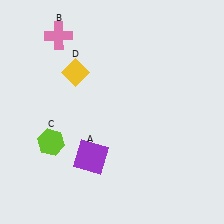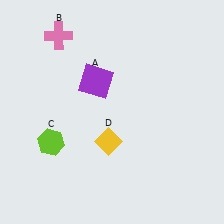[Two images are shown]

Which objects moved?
The objects that moved are: the purple square (A), the yellow diamond (D).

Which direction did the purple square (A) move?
The purple square (A) moved up.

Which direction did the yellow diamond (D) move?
The yellow diamond (D) moved down.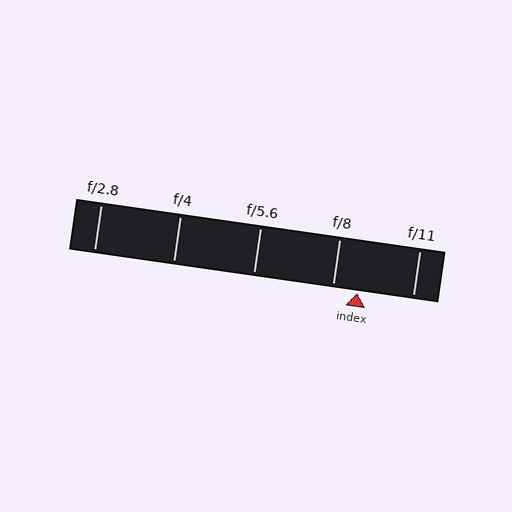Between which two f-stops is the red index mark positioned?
The index mark is between f/8 and f/11.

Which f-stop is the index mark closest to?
The index mark is closest to f/8.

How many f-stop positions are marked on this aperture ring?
There are 5 f-stop positions marked.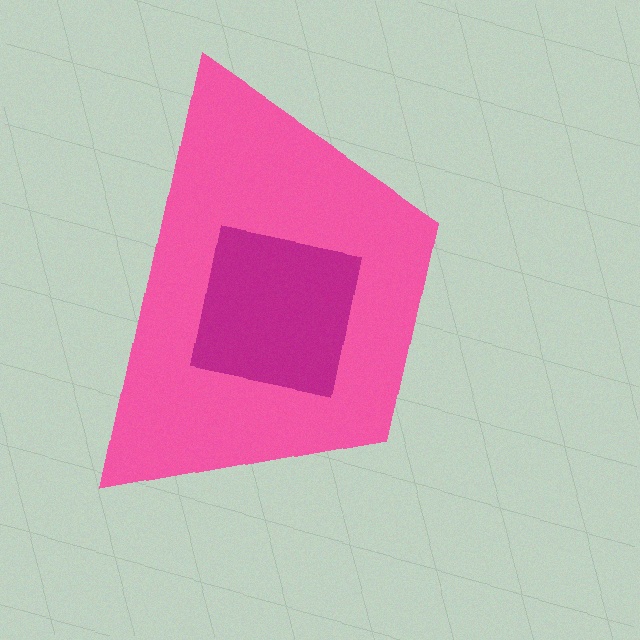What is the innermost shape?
The magenta square.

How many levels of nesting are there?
2.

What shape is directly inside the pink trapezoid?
The magenta square.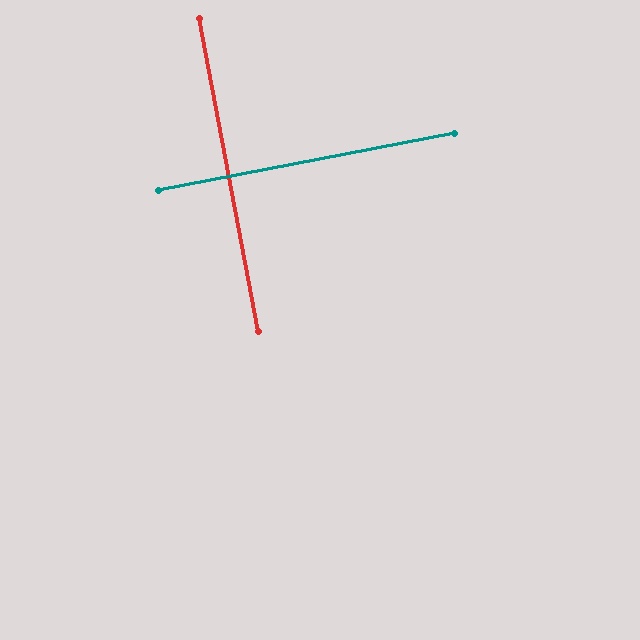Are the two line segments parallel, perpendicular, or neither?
Perpendicular — they meet at approximately 90°.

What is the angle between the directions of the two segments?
Approximately 90 degrees.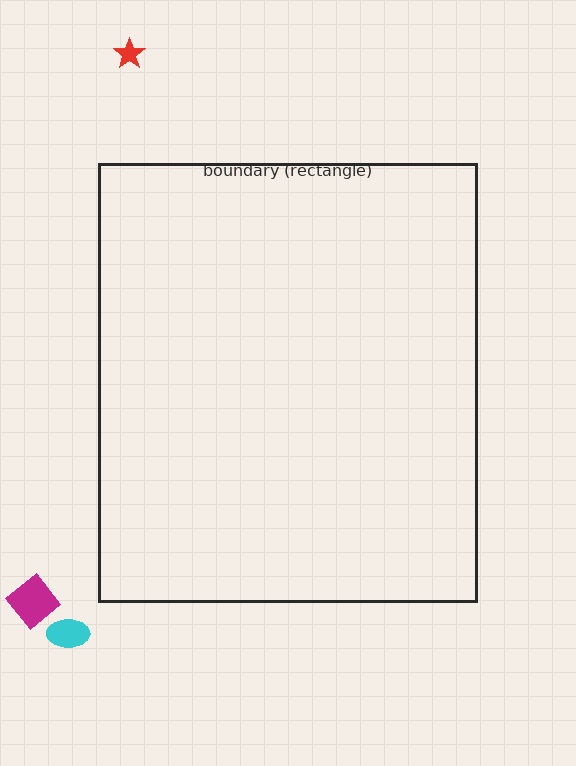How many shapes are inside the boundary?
0 inside, 3 outside.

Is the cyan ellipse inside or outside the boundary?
Outside.